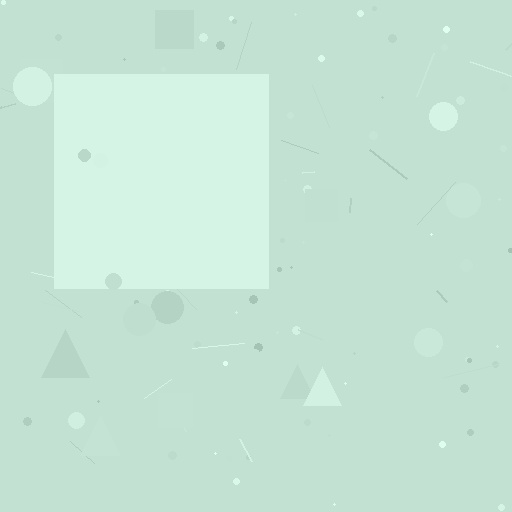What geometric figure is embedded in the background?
A square is embedded in the background.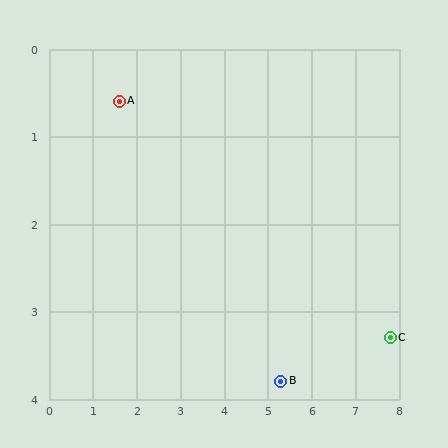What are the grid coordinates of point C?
Point C is at approximately (7.8, 3.3).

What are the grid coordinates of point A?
Point A is at approximately (1.6, 0.6).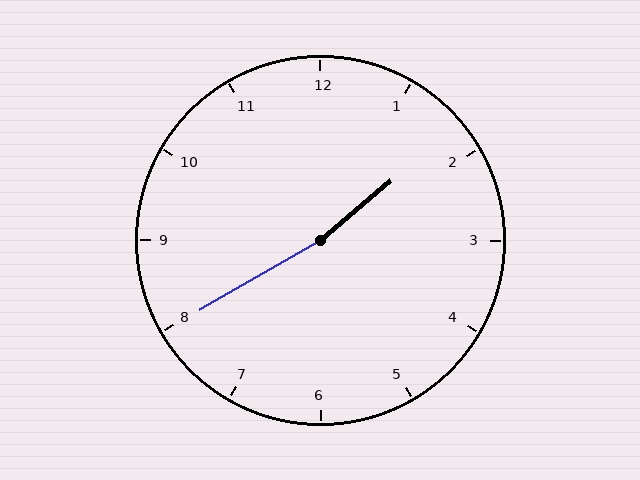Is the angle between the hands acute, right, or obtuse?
It is obtuse.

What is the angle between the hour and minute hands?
Approximately 170 degrees.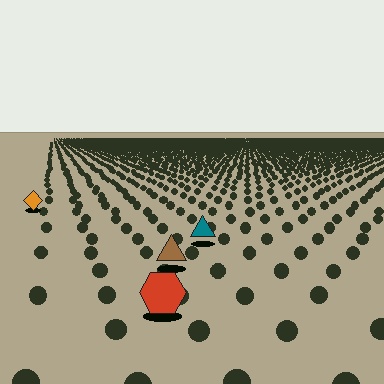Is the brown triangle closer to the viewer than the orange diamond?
Yes. The brown triangle is closer — you can tell from the texture gradient: the ground texture is coarser near it.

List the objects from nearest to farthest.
From nearest to farthest: the red hexagon, the brown triangle, the teal triangle, the orange diamond.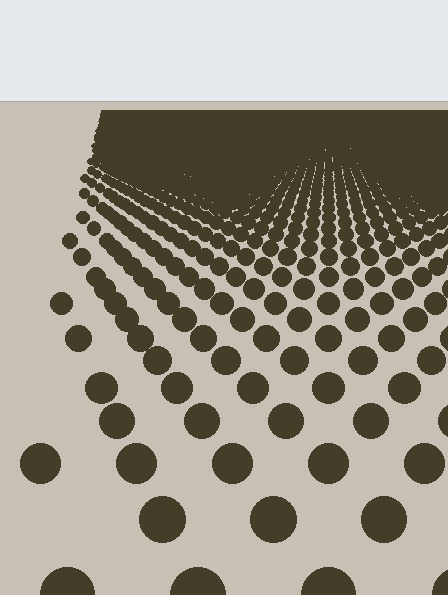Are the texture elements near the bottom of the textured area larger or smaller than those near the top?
Larger. Near the bottom, elements are closer to the viewer and appear at a bigger on-screen size.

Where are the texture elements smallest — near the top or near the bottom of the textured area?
Near the top.